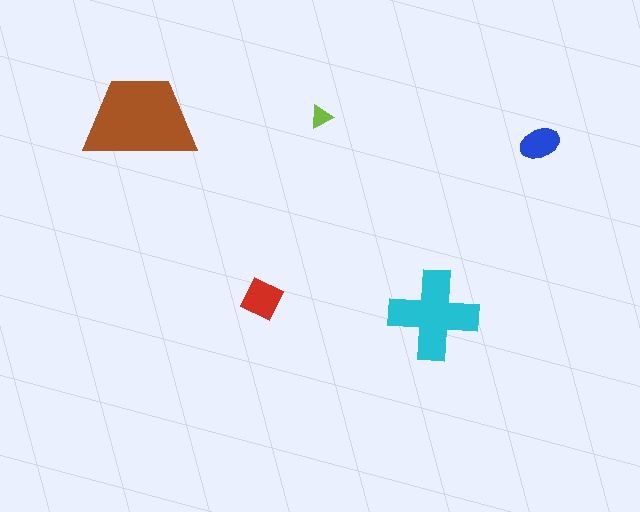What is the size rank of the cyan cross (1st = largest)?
2nd.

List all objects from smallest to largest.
The lime triangle, the blue ellipse, the red square, the cyan cross, the brown trapezoid.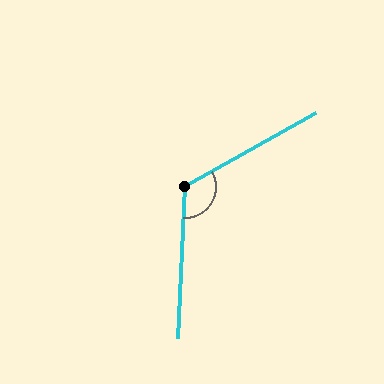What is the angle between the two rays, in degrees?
Approximately 122 degrees.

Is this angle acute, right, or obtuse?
It is obtuse.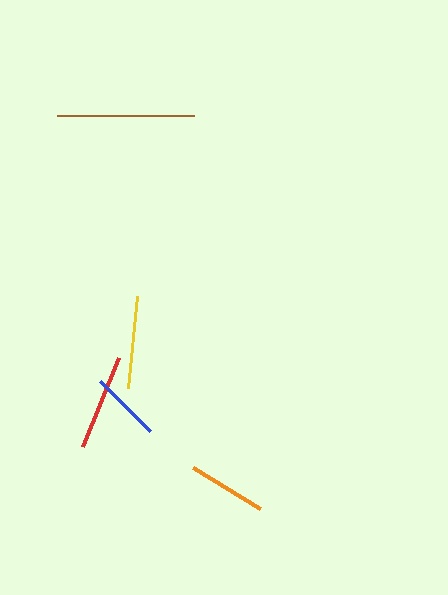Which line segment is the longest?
The brown line is the longest at approximately 137 pixels.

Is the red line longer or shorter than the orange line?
The red line is longer than the orange line.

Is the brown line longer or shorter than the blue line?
The brown line is longer than the blue line.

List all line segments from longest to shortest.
From longest to shortest: brown, red, yellow, orange, blue.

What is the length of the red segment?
The red segment is approximately 96 pixels long.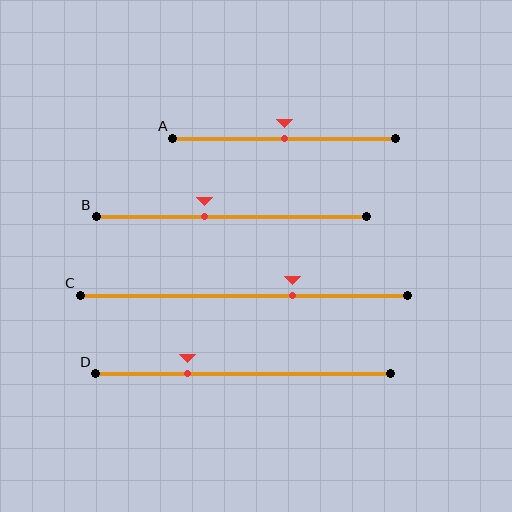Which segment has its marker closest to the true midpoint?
Segment A has its marker closest to the true midpoint.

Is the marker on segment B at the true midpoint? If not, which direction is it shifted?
No, the marker on segment B is shifted to the left by about 10% of the segment length.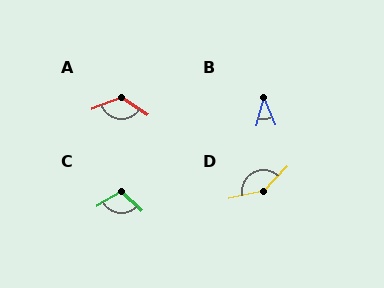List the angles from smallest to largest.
B (37°), C (105°), A (126°), D (147°).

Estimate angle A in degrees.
Approximately 126 degrees.